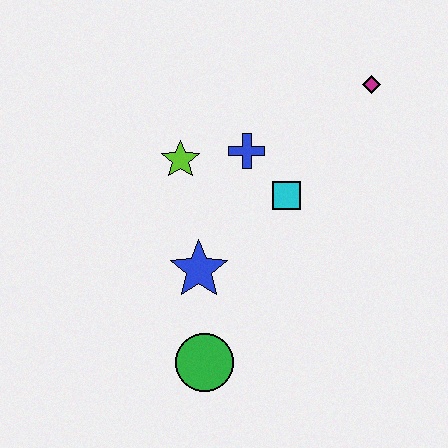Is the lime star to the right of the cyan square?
No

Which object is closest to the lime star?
The blue cross is closest to the lime star.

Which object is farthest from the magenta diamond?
The green circle is farthest from the magenta diamond.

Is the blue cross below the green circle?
No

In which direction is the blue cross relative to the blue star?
The blue cross is above the blue star.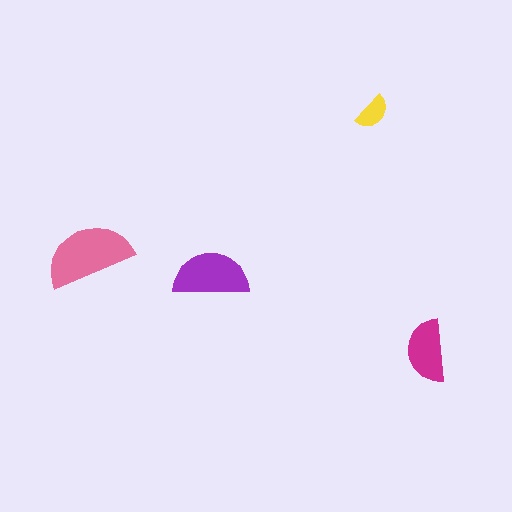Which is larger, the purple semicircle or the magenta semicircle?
The purple one.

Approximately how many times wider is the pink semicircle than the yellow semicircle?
About 2.5 times wider.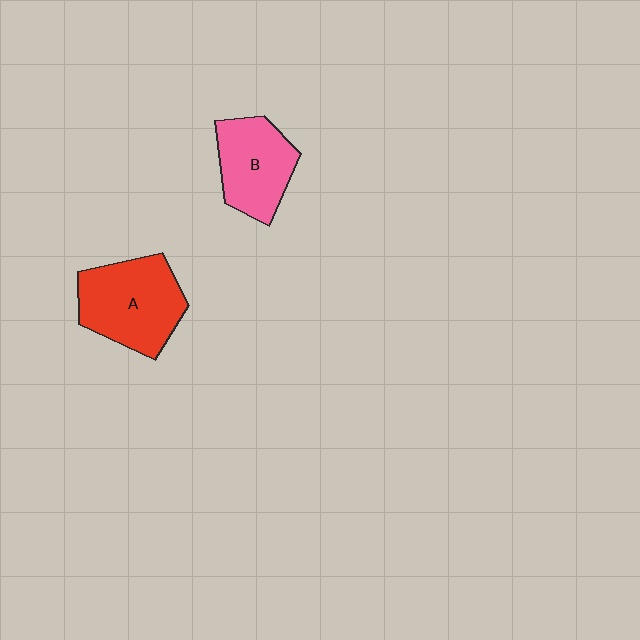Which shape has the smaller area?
Shape B (pink).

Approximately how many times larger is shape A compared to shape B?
Approximately 1.3 times.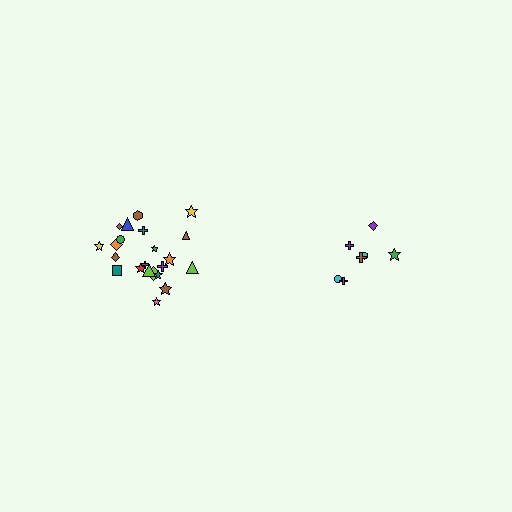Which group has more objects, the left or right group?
The left group.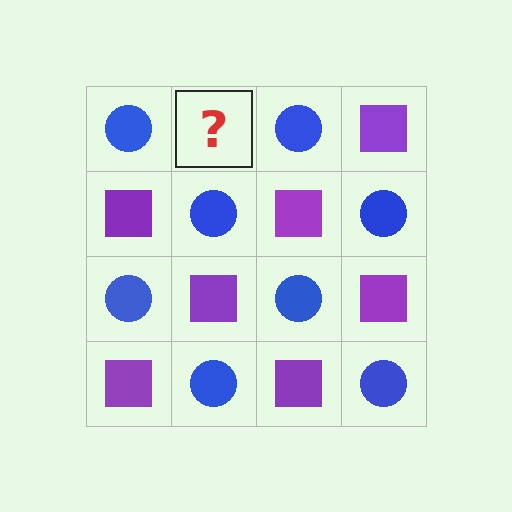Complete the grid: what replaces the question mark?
The question mark should be replaced with a purple square.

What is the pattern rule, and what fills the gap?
The rule is that it alternates blue circle and purple square in a checkerboard pattern. The gap should be filled with a purple square.